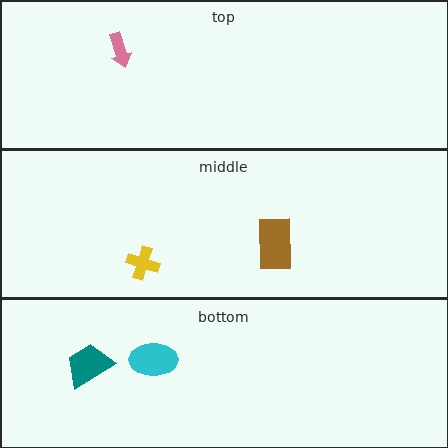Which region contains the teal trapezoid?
The bottom region.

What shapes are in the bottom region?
The teal trapezoid, the cyan ellipse.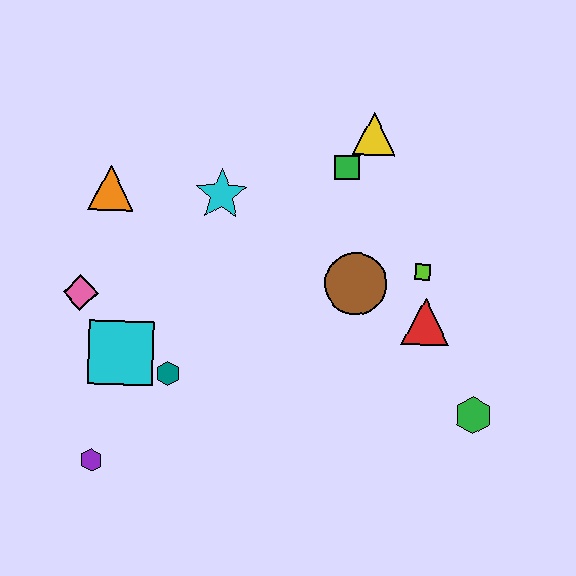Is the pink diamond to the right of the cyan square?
No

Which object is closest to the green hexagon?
The red triangle is closest to the green hexagon.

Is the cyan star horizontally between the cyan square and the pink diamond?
No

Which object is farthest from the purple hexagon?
The yellow triangle is farthest from the purple hexagon.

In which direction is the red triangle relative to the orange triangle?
The red triangle is to the right of the orange triangle.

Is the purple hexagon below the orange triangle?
Yes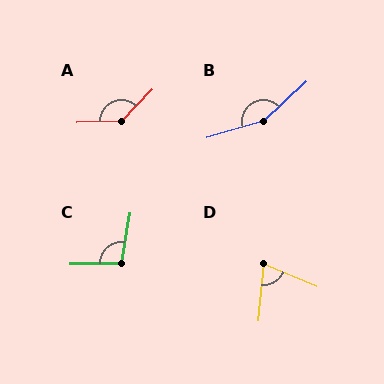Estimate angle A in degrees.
Approximately 137 degrees.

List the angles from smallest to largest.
D (73°), C (100°), A (137°), B (153°).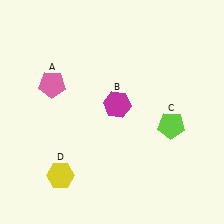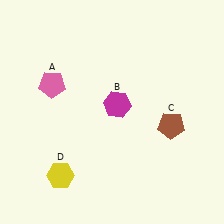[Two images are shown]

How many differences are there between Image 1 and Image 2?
There is 1 difference between the two images.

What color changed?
The pentagon (C) changed from lime in Image 1 to brown in Image 2.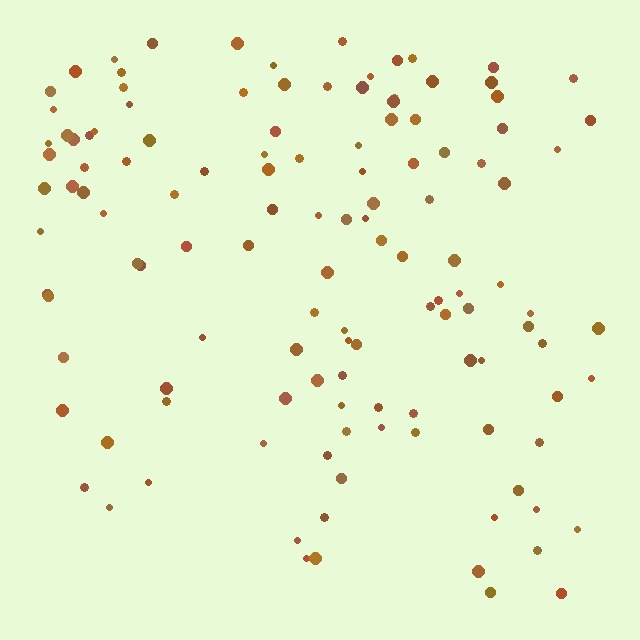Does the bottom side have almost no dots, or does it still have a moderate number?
Still a moderate number, just noticeably fewer than the top.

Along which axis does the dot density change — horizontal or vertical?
Vertical.